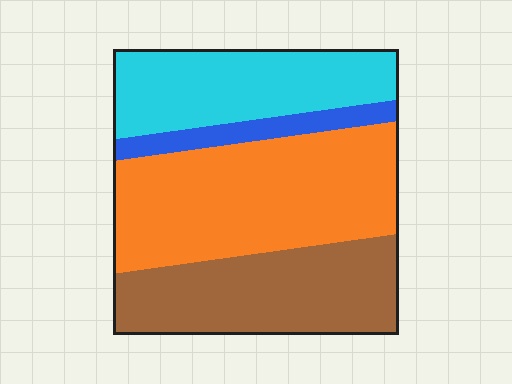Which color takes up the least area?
Blue, at roughly 10%.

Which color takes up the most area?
Orange, at roughly 40%.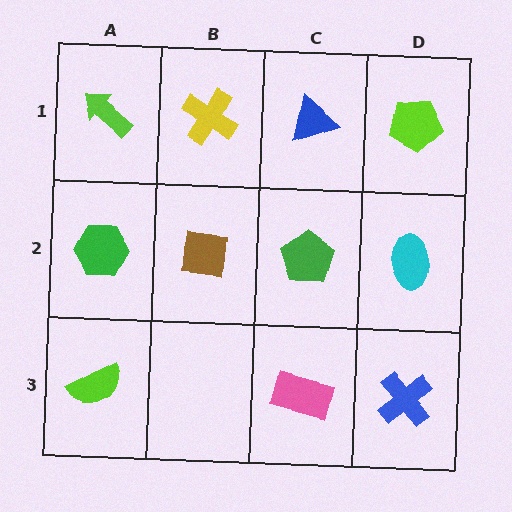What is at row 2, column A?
A green hexagon.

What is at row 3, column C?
A pink rectangle.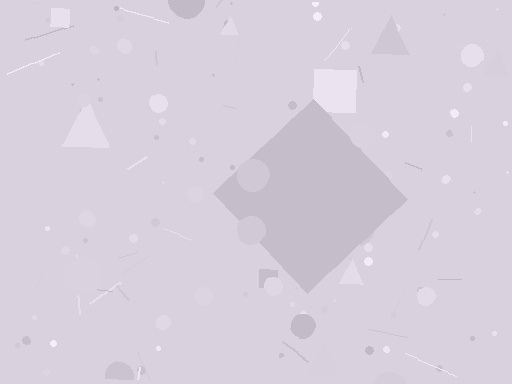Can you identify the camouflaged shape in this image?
The camouflaged shape is a diamond.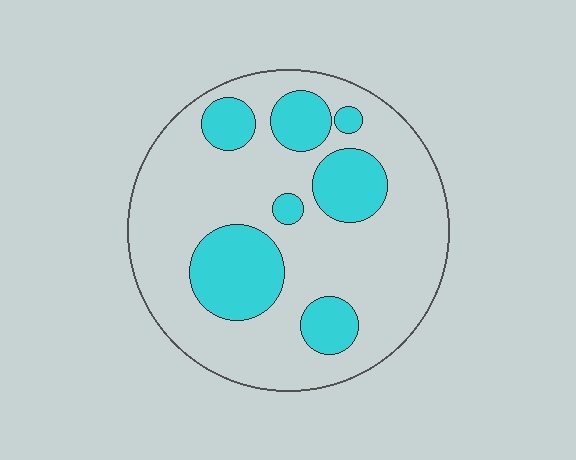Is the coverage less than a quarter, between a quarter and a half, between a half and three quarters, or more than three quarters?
Between a quarter and a half.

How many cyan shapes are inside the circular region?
7.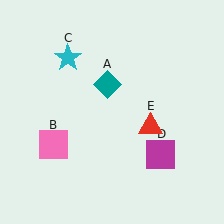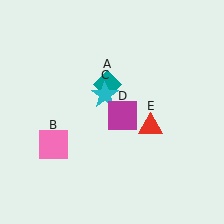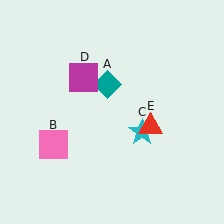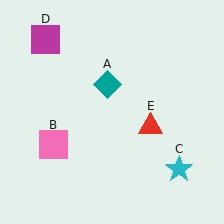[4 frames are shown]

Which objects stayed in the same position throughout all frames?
Teal diamond (object A) and pink square (object B) and red triangle (object E) remained stationary.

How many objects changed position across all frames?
2 objects changed position: cyan star (object C), magenta square (object D).